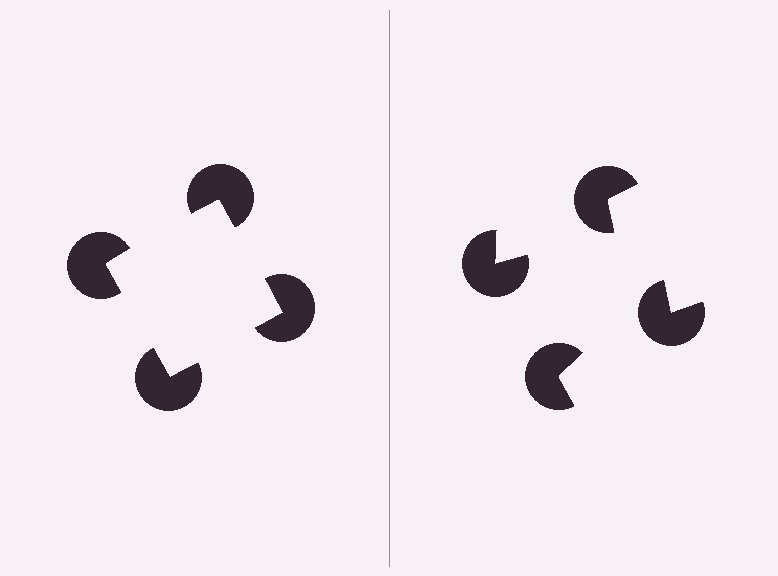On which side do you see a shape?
An illusory square appears on the left side. On the right side the wedge cuts are rotated, so no coherent shape forms.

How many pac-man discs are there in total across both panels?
8 — 4 on each side.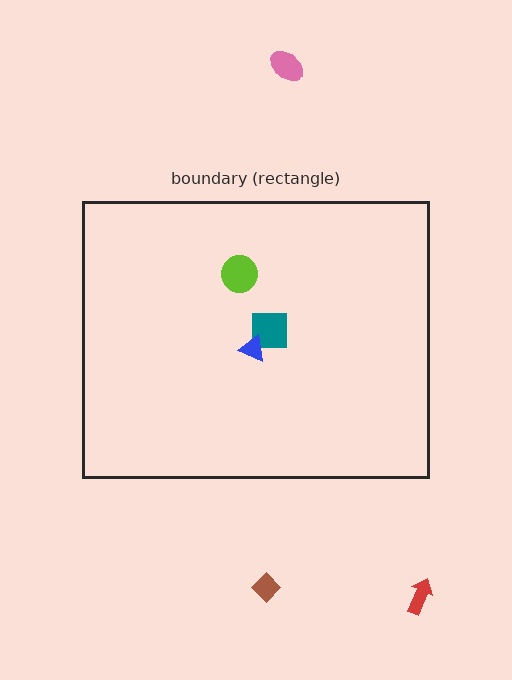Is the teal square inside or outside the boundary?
Inside.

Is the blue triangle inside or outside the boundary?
Inside.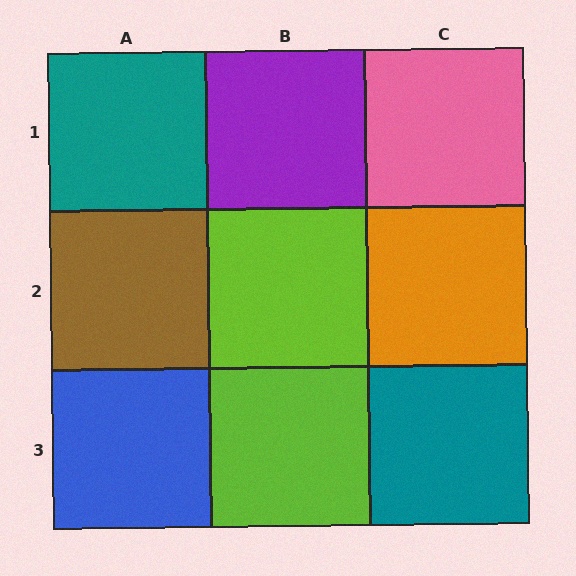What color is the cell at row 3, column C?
Teal.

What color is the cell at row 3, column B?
Lime.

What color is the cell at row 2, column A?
Brown.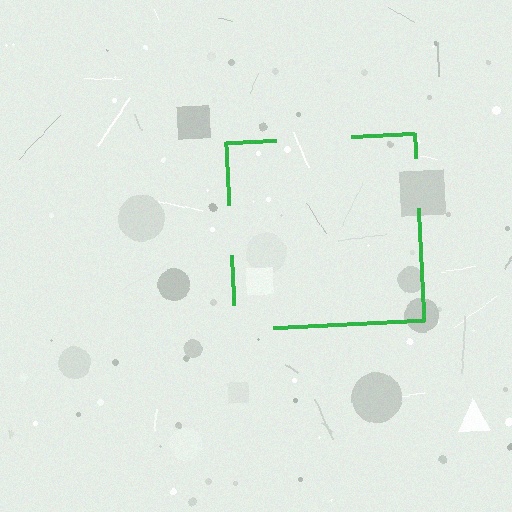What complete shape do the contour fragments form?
The contour fragments form a square.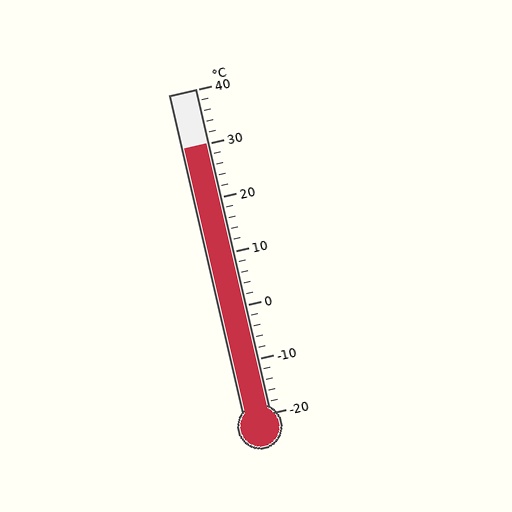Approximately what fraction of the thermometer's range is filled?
The thermometer is filled to approximately 85% of its range.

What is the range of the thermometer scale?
The thermometer scale ranges from -20°C to 40°C.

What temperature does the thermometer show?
The thermometer shows approximately 30°C.